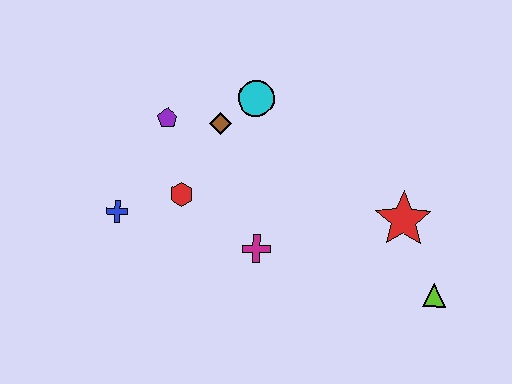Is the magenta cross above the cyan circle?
No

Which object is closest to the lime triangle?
The red star is closest to the lime triangle.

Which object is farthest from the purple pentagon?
The lime triangle is farthest from the purple pentagon.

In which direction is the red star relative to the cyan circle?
The red star is to the right of the cyan circle.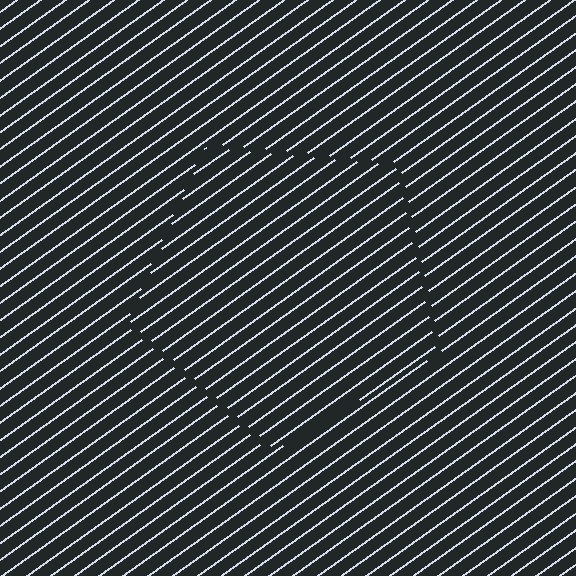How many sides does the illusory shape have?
5 sides — the line-ends trace a pentagon.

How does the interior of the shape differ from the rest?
The interior of the shape contains the same grating, shifted by half a period — the contour is defined by the phase discontinuity where line-ends from the inner and outer gratings abut.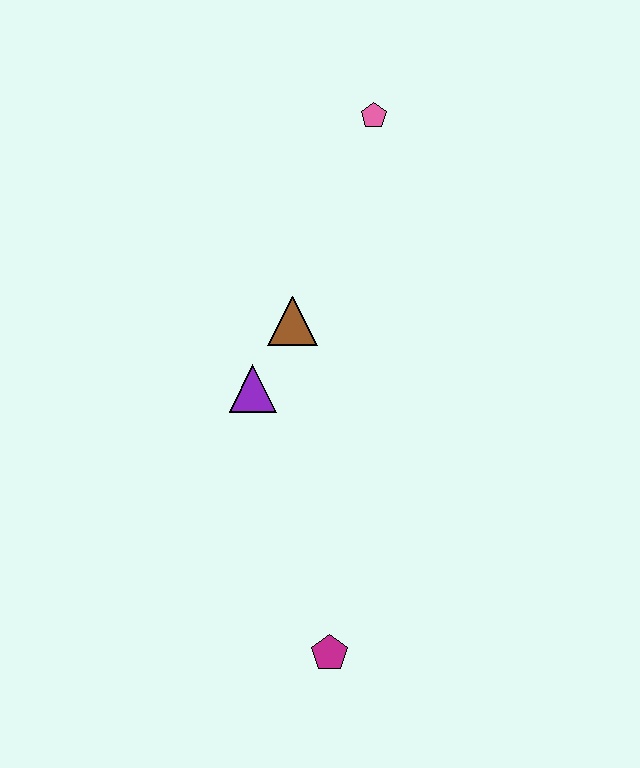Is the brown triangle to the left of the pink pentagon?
Yes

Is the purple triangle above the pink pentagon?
No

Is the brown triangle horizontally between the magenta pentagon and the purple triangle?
Yes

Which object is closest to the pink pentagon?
The brown triangle is closest to the pink pentagon.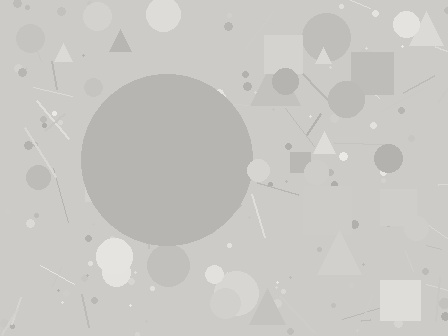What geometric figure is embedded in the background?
A circle is embedded in the background.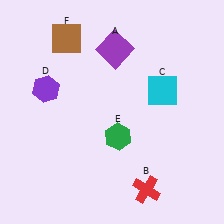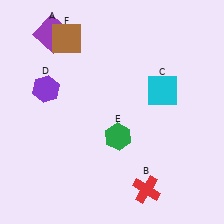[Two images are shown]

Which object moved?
The purple square (A) moved left.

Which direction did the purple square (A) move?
The purple square (A) moved left.